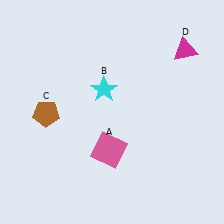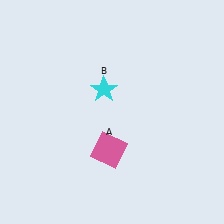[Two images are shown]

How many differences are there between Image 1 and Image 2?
There are 2 differences between the two images.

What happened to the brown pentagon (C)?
The brown pentagon (C) was removed in Image 2. It was in the bottom-left area of Image 1.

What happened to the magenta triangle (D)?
The magenta triangle (D) was removed in Image 2. It was in the top-right area of Image 1.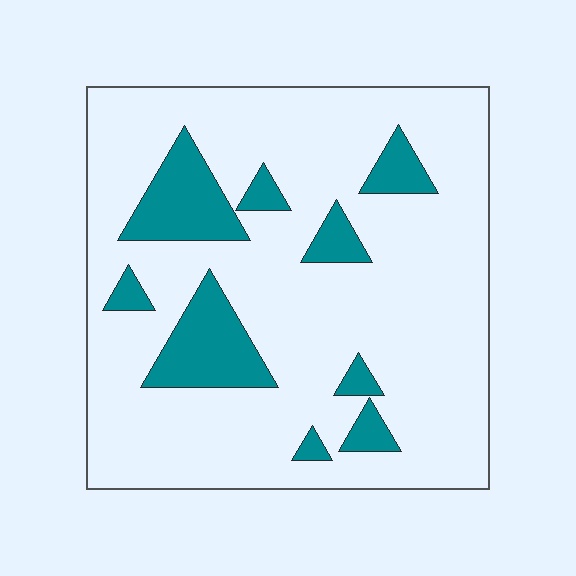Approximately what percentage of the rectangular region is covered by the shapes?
Approximately 15%.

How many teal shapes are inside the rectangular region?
9.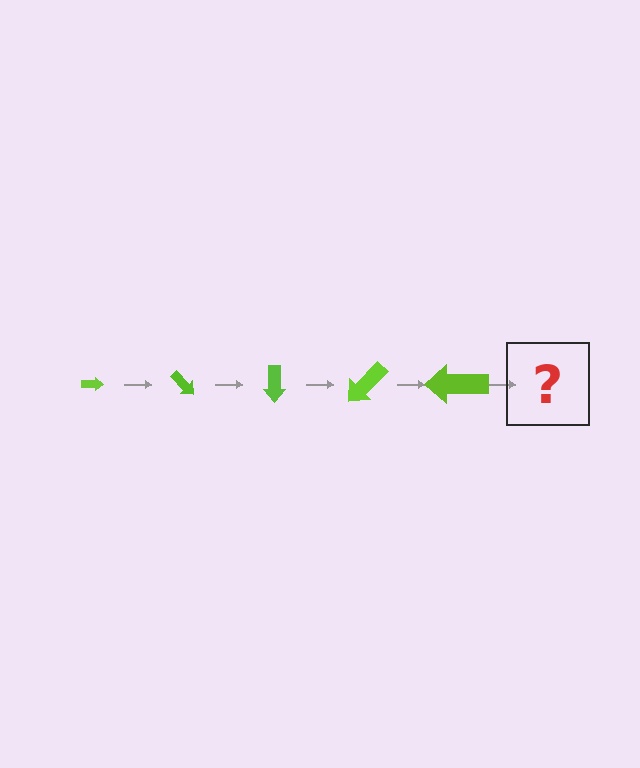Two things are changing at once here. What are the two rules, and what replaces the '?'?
The two rules are that the arrow grows larger each step and it rotates 45 degrees each step. The '?' should be an arrow, larger than the previous one and rotated 225 degrees from the start.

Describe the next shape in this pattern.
It should be an arrow, larger than the previous one and rotated 225 degrees from the start.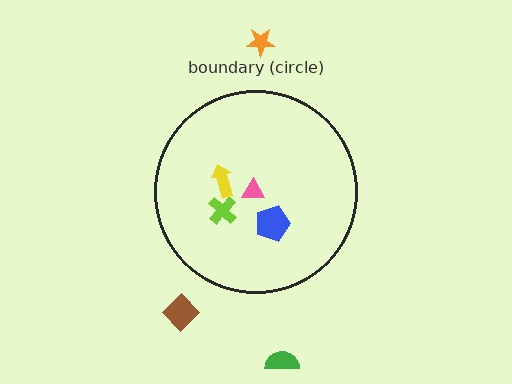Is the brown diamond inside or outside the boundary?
Outside.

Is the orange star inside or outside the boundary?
Outside.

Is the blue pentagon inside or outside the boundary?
Inside.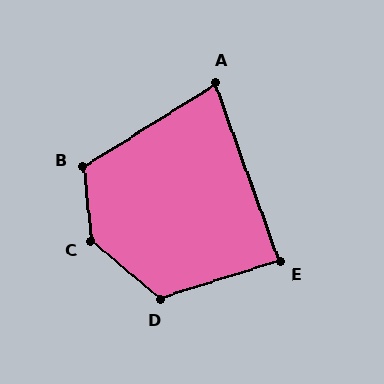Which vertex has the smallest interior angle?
A, at approximately 78 degrees.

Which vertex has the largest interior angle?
C, at approximately 137 degrees.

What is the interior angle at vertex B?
Approximately 116 degrees (obtuse).